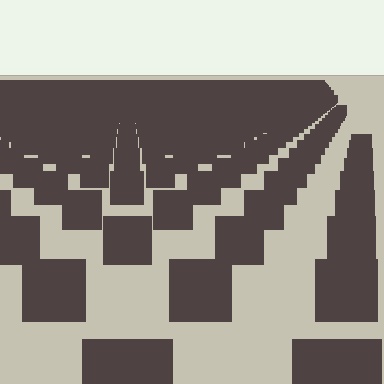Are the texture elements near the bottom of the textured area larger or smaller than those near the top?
Larger. Near the bottom, elements are closer to the viewer and appear at a bigger on-screen size.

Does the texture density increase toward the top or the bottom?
Density increases toward the top.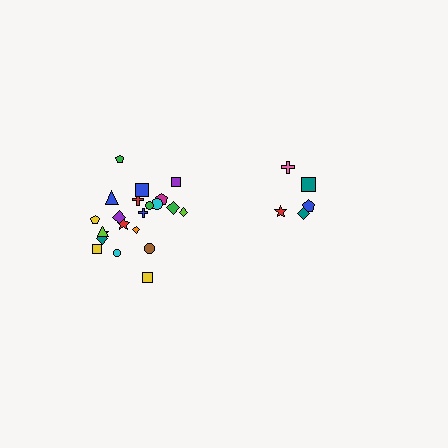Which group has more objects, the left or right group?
The left group.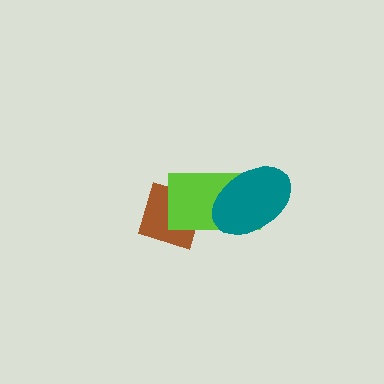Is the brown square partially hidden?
Yes, it is partially covered by another shape.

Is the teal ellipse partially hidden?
No, no other shape covers it.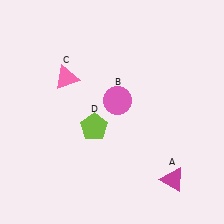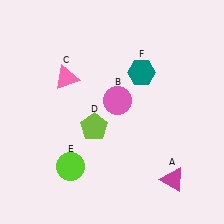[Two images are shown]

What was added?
A lime circle (E), a teal hexagon (F) were added in Image 2.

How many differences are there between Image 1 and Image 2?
There are 2 differences between the two images.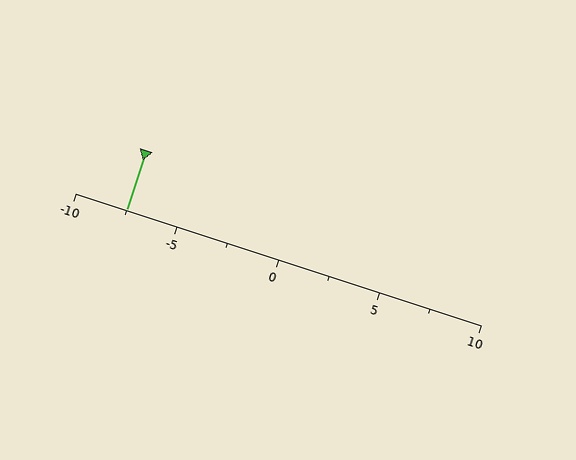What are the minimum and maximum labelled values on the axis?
The axis runs from -10 to 10.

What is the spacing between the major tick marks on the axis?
The major ticks are spaced 5 apart.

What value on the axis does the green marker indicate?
The marker indicates approximately -7.5.